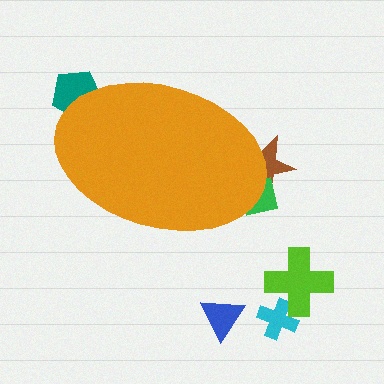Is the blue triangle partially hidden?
No, the blue triangle is fully visible.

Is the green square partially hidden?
Yes, the green square is partially hidden behind the orange ellipse.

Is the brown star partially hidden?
Yes, the brown star is partially hidden behind the orange ellipse.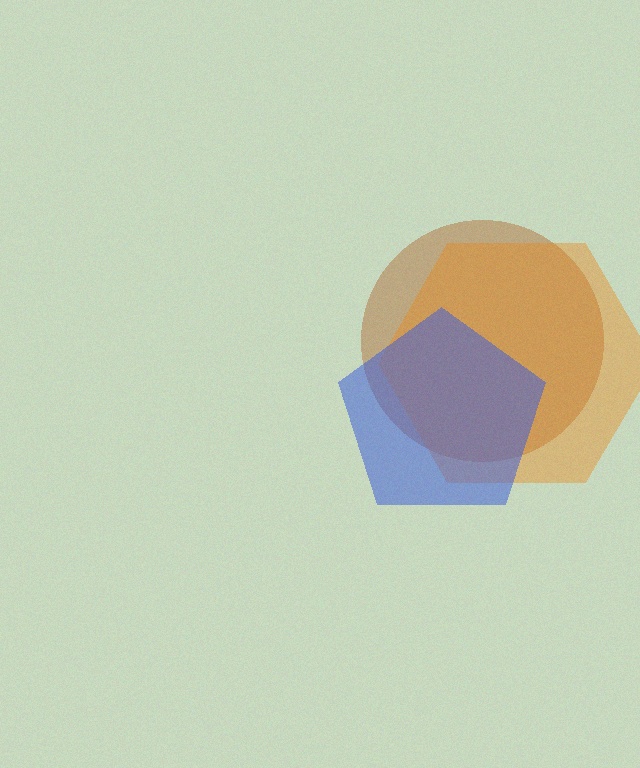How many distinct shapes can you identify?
There are 3 distinct shapes: a brown circle, an orange hexagon, a blue pentagon.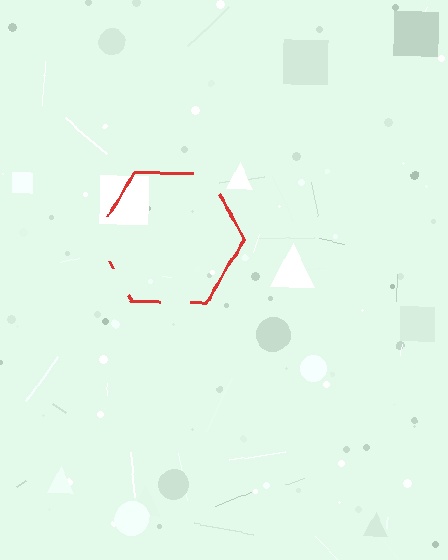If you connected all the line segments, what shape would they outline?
They would outline a hexagon.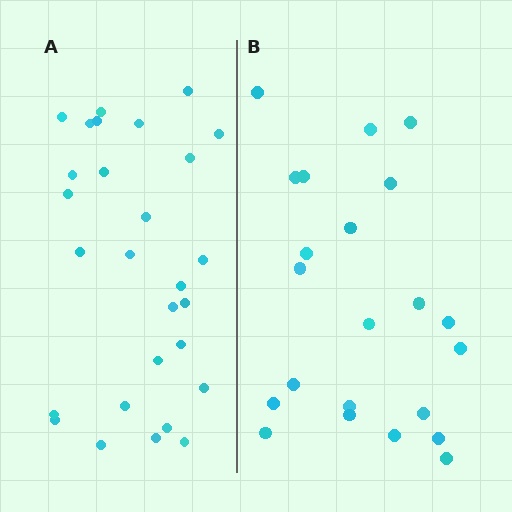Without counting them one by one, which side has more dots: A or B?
Region A (the left region) has more dots.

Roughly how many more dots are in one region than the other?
Region A has about 6 more dots than region B.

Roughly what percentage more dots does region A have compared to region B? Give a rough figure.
About 25% more.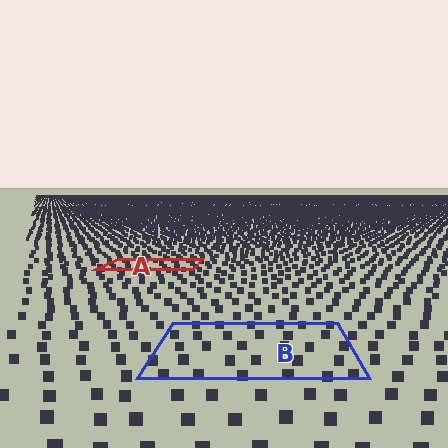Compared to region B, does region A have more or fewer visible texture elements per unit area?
Region A has more texture elements per unit area — they are packed more densely because it is farther away.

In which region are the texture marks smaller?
The texture marks are smaller in region A, because it is farther away.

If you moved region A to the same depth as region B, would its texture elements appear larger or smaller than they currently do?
They would appear larger. At a closer depth, the same texture elements are projected at a bigger on-screen size.